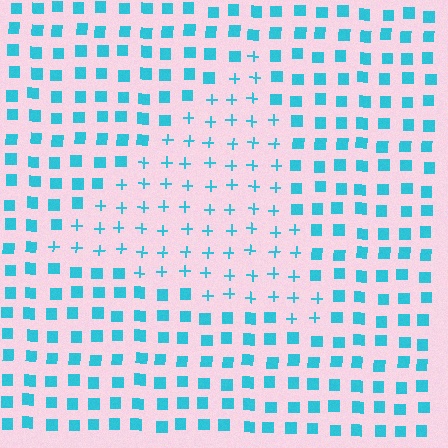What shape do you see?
I see a triangle.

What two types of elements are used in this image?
The image uses plus signs inside the triangle region and squares outside it.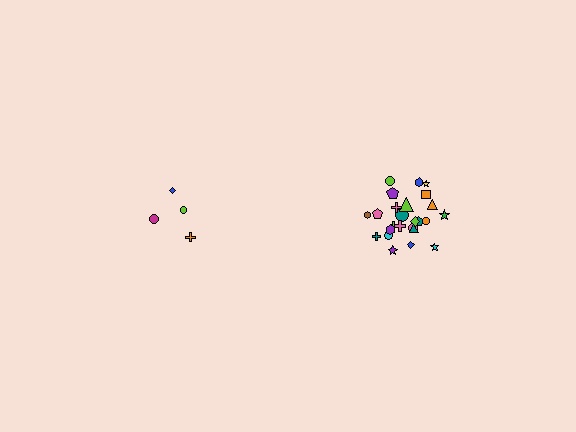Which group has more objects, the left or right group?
The right group.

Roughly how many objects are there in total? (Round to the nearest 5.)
Roughly 30 objects in total.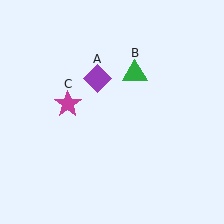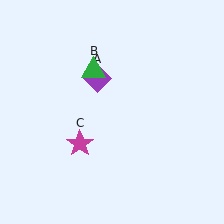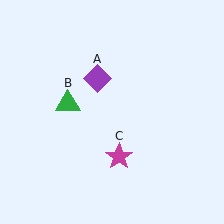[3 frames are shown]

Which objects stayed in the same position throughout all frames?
Purple diamond (object A) remained stationary.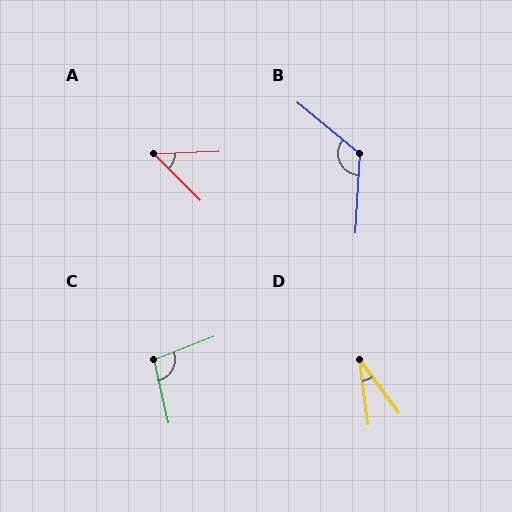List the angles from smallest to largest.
D (29°), A (48°), C (98°), B (126°).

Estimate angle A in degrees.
Approximately 48 degrees.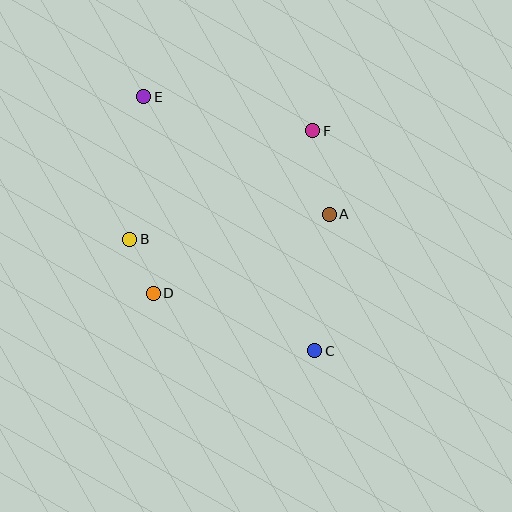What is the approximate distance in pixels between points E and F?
The distance between E and F is approximately 172 pixels.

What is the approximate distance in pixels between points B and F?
The distance between B and F is approximately 213 pixels.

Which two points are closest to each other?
Points B and D are closest to each other.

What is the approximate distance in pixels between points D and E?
The distance between D and E is approximately 197 pixels.